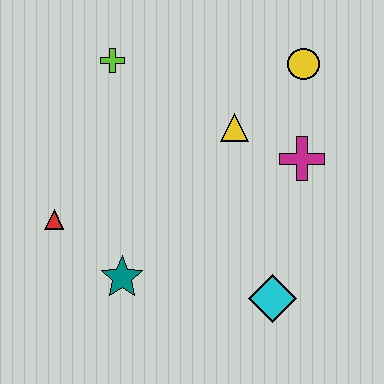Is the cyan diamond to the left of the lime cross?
No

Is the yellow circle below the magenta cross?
No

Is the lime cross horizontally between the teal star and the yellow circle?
No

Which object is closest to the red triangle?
The teal star is closest to the red triangle.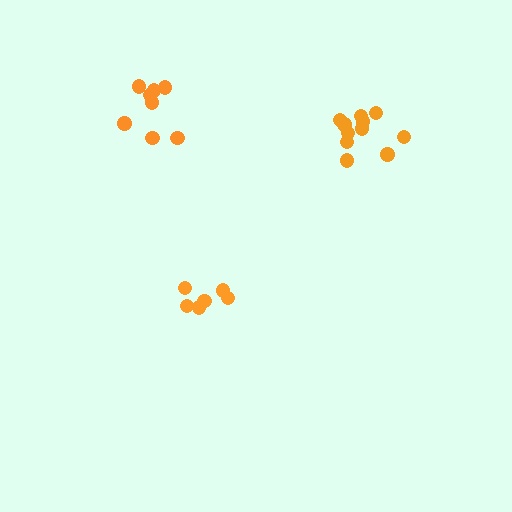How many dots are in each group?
Group 1: 6 dots, Group 2: 11 dots, Group 3: 8 dots (25 total).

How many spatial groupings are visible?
There are 3 spatial groupings.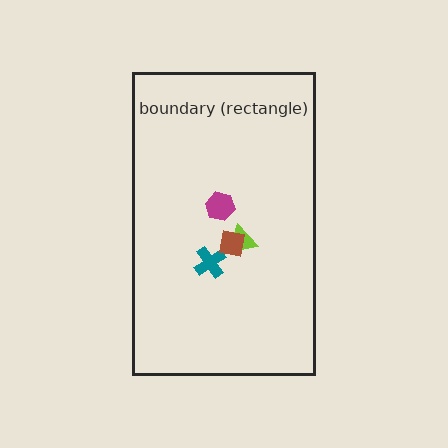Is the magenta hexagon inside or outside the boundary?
Inside.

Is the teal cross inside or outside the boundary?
Inside.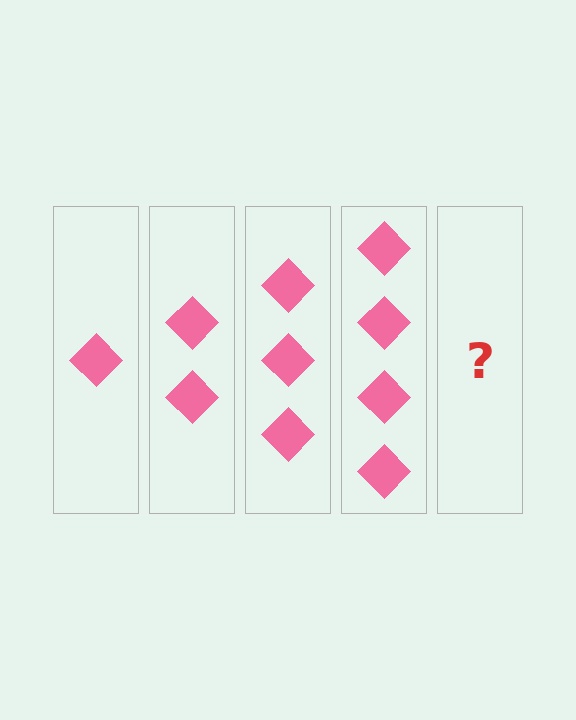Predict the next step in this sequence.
The next step is 5 diamonds.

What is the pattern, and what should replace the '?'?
The pattern is that each step adds one more diamond. The '?' should be 5 diamonds.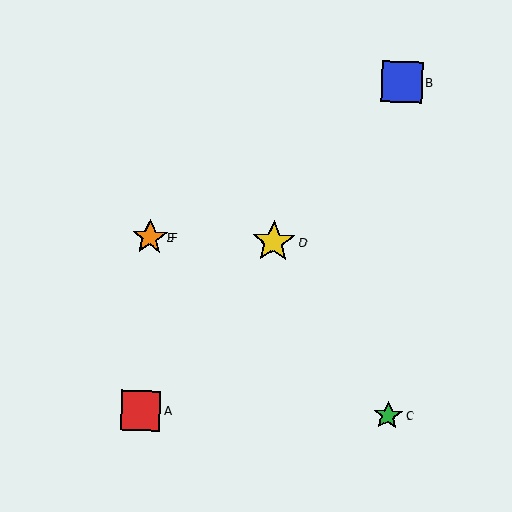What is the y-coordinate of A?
Object A is at y≈410.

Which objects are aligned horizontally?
Objects D, E, F are aligned horizontally.